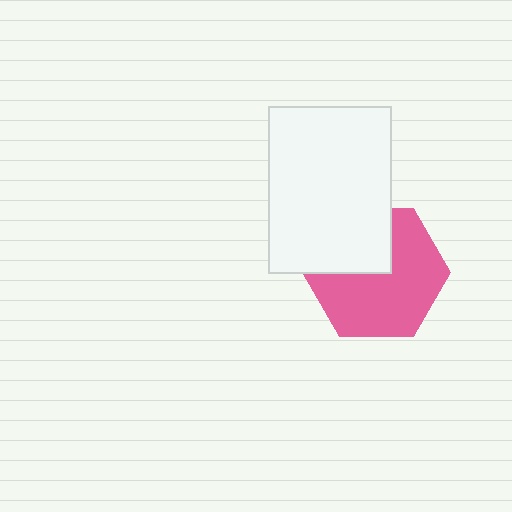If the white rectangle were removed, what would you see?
You would see the complete pink hexagon.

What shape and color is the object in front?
The object in front is a white rectangle.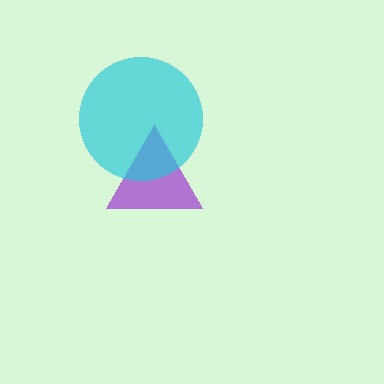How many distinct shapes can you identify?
There are 2 distinct shapes: a purple triangle, a cyan circle.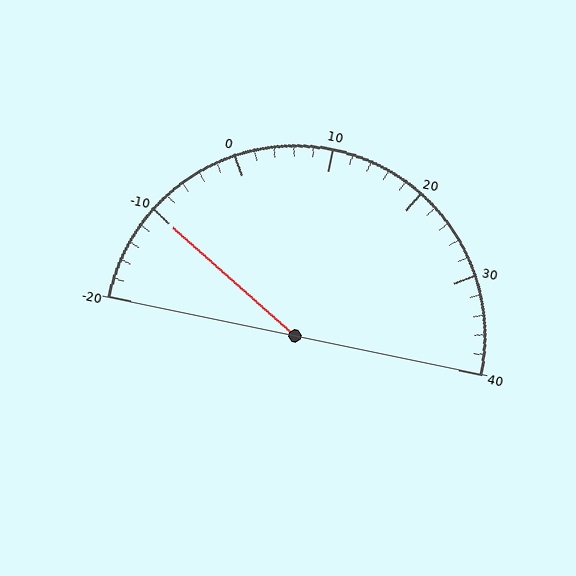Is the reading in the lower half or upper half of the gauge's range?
The reading is in the lower half of the range (-20 to 40).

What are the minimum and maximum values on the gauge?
The gauge ranges from -20 to 40.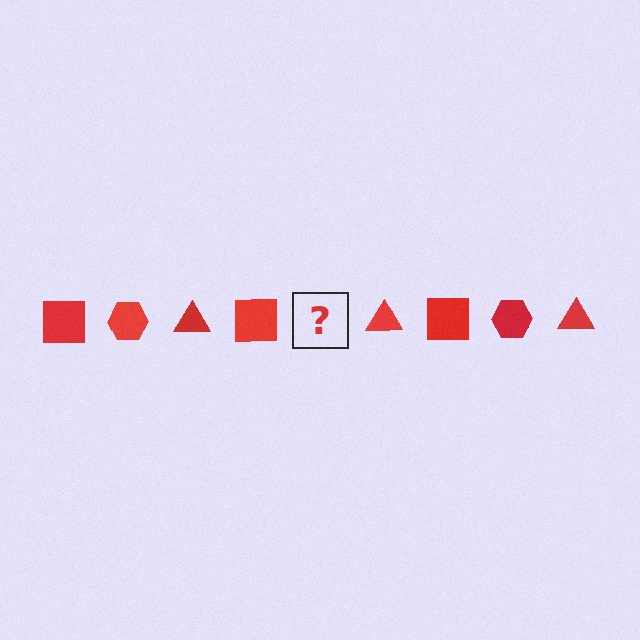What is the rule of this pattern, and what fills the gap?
The rule is that the pattern cycles through square, hexagon, triangle shapes in red. The gap should be filled with a red hexagon.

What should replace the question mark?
The question mark should be replaced with a red hexagon.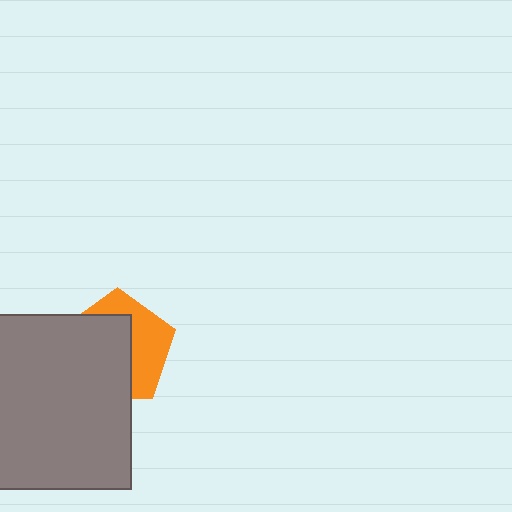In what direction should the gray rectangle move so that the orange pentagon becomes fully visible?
The gray rectangle should move toward the lower-left. That is the shortest direction to clear the overlap and leave the orange pentagon fully visible.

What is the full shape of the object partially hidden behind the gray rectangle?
The partially hidden object is an orange pentagon.